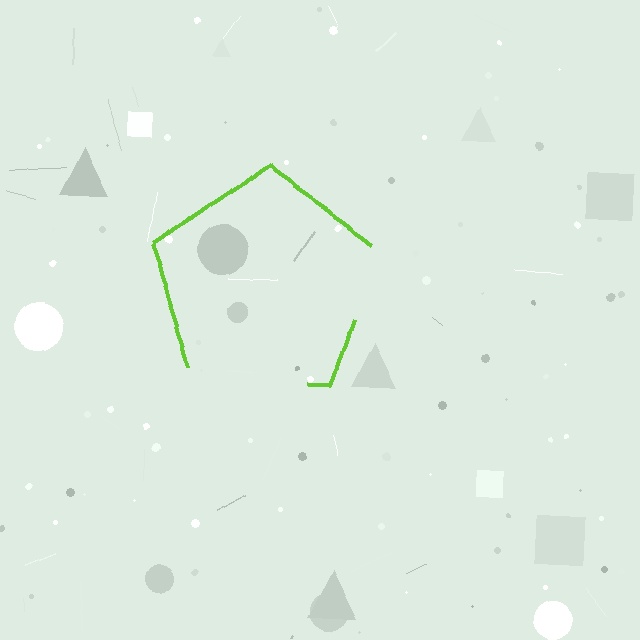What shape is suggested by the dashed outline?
The dashed outline suggests a pentagon.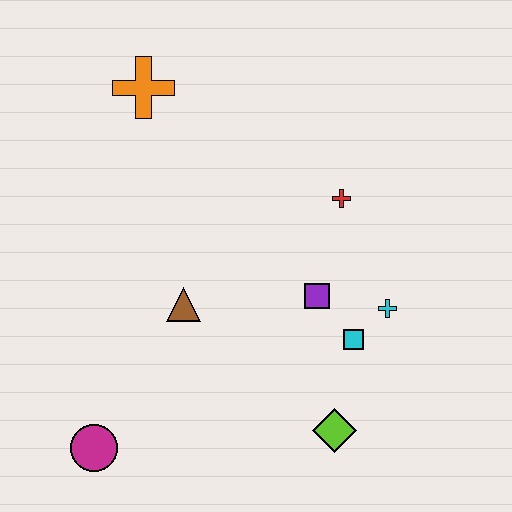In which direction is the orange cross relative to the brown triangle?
The orange cross is above the brown triangle.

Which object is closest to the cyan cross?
The cyan square is closest to the cyan cross.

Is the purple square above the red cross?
No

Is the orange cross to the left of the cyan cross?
Yes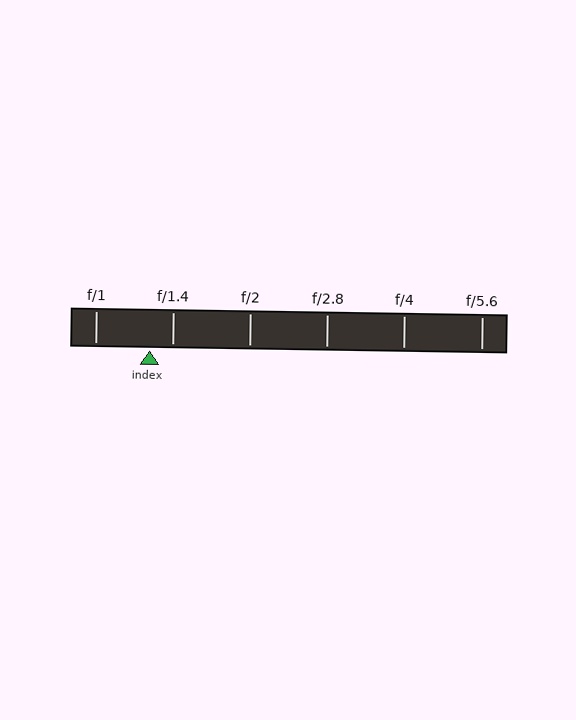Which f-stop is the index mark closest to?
The index mark is closest to f/1.4.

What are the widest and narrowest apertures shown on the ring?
The widest aperture shown is f/1 and the narrowest is f/5.6.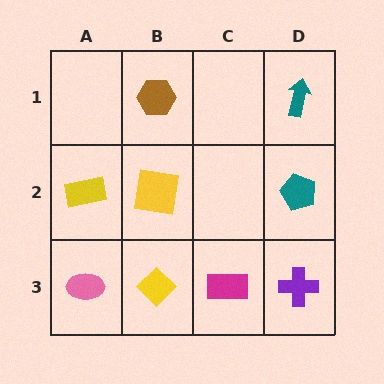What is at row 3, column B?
A yellow diamond.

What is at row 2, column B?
A yellow square.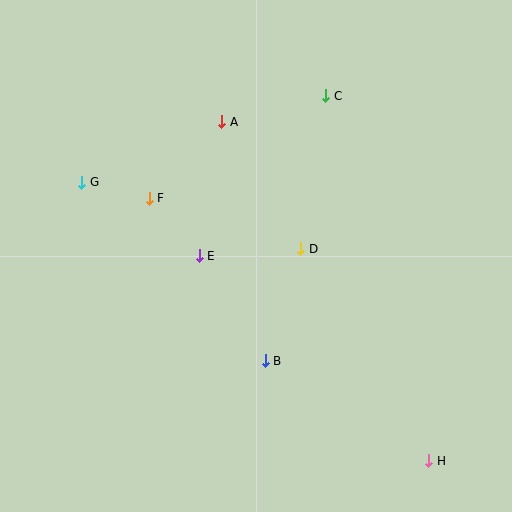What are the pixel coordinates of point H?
Point H is at (429, 461).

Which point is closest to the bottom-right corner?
Point H is closest to the bottom-right corner.